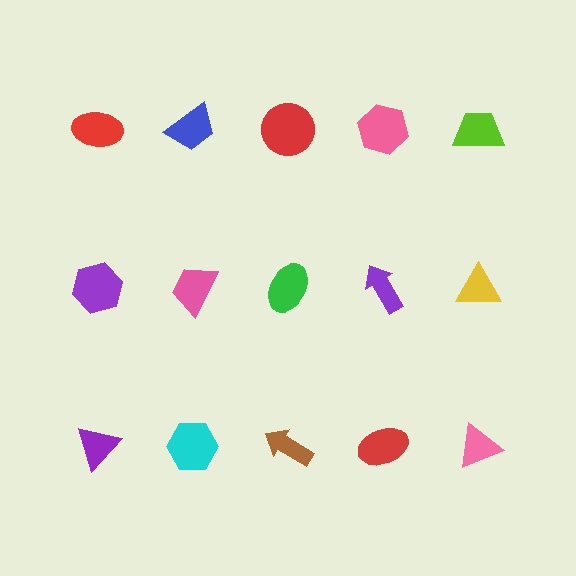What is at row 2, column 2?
A pink trapezoid.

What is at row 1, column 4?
A pink hexagon.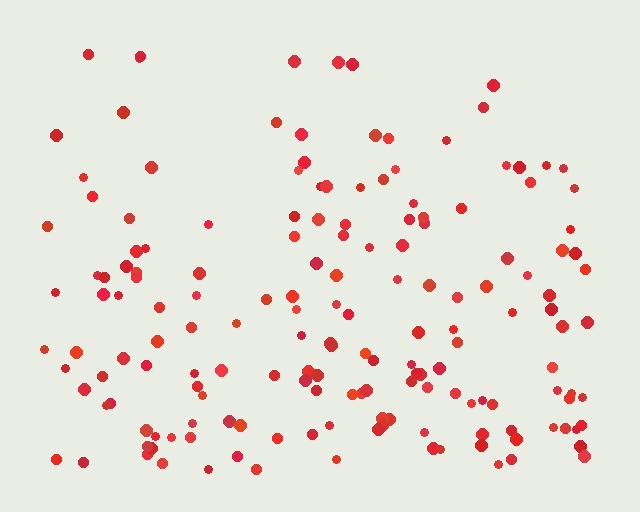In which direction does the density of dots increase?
From top to bottom, with the bottom side densest.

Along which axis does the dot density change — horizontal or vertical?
Vertical.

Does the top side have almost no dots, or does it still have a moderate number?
Still a moderate number, just noticeably fewer than the bottom.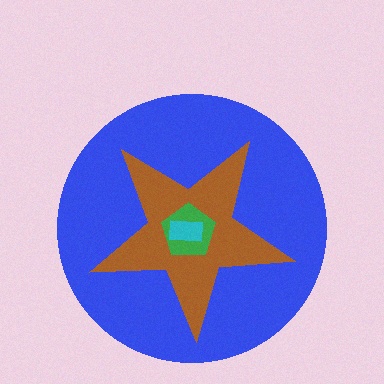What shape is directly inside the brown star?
The green pentagon.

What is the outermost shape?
The blue circle.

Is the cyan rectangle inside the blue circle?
Yes.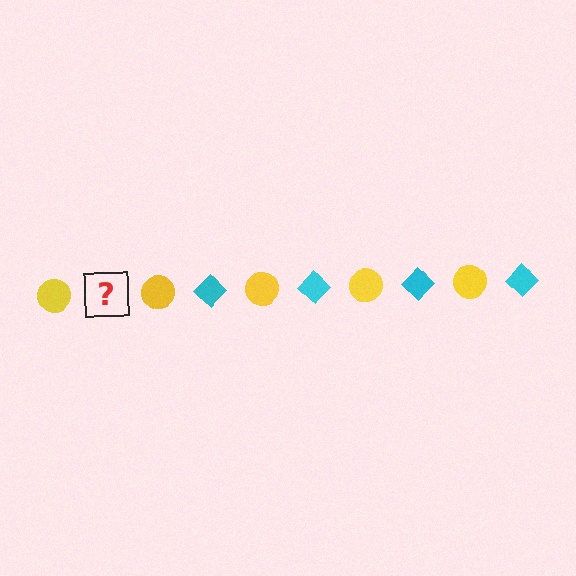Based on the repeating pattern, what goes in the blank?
The blank should be a cyan diamond.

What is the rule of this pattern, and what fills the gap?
The rule is that the pattern alternates between yellow circle and cyan diamond. The gap should be filled with a cyan diamond.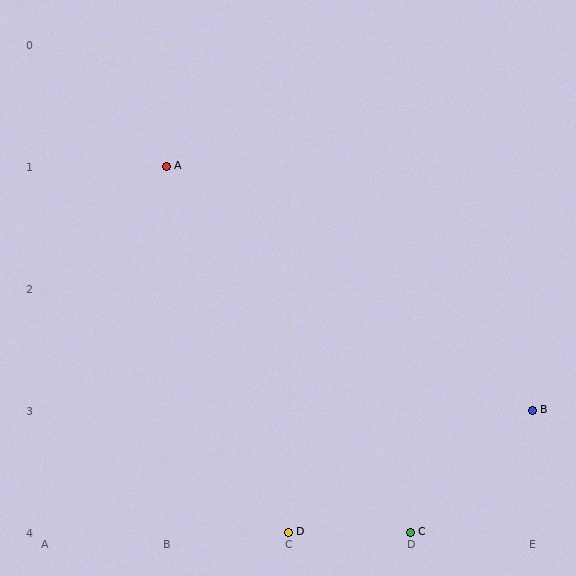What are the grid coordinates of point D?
Point D is at grid coordinates (C, 4).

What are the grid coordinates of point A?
Point A is at grid coordinates (B, 1).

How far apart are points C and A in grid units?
Points C and A are 2 columns and 3 rows apart (about 3.6 grid units diagonally).